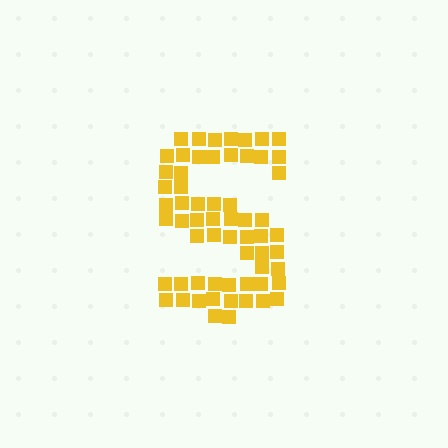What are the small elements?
The small elements are squares.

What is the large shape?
The large shape is the letter S.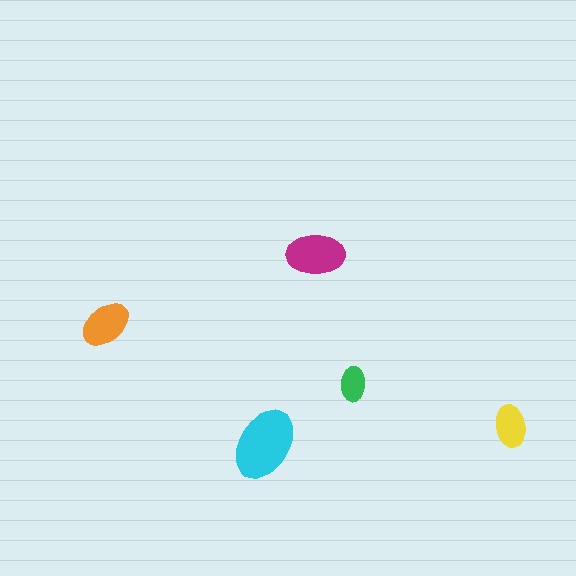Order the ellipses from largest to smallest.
the cyan one, the magenta one, the orange one, the yellow one, the green one.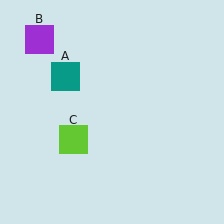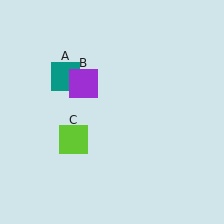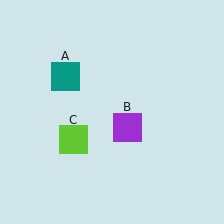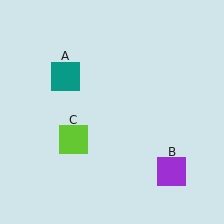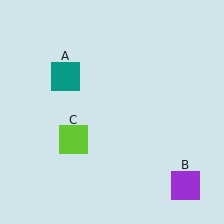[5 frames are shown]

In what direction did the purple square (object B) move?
The purple square (object B) moved down and to the right.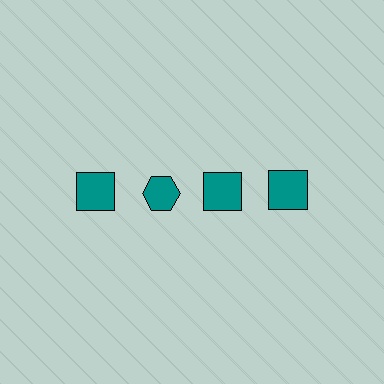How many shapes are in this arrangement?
There are 4 shapes arranged in a grid pattern.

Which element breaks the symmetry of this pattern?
The teal hexagon in the top row, second from left column breaks the symmetry. All other shapes are teal squares.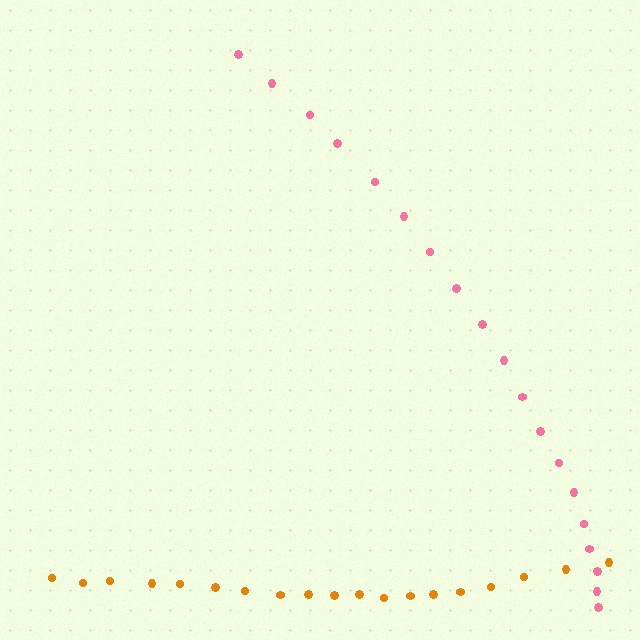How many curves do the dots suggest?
There are 2 distinct paths.